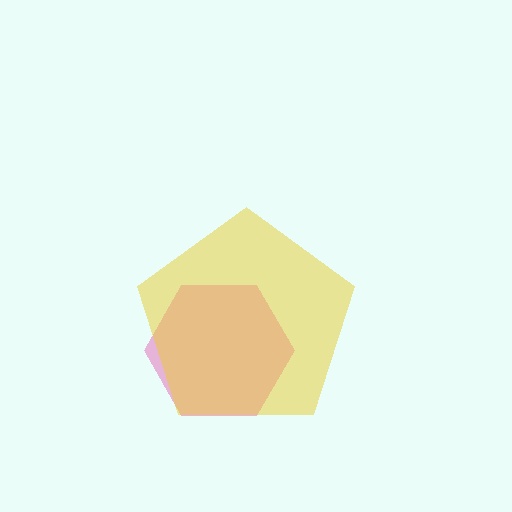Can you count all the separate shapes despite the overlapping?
Yes, there are 2 separate shapes.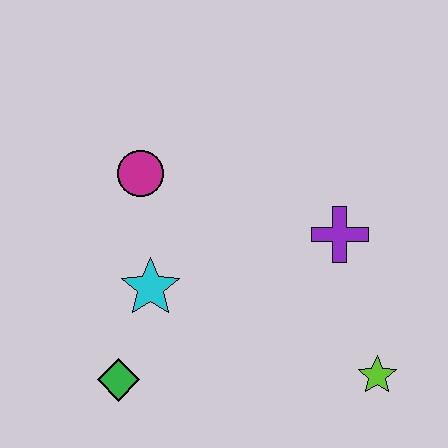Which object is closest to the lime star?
The purple cross is closest to the lime star.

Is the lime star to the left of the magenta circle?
No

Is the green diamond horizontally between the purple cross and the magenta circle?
No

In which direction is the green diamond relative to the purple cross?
The green diamond is to the left of the purple cross.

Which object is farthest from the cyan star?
The lime star is farthest from the cyan star.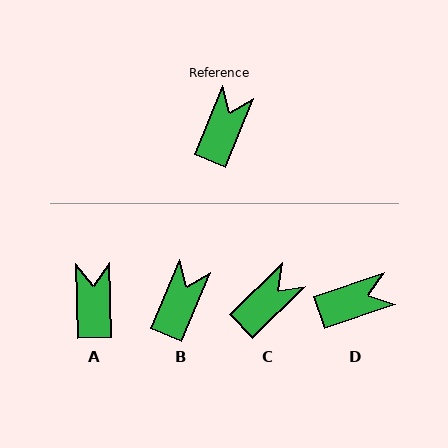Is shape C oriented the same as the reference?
No, it is off by about 23 degrees.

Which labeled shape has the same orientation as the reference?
B.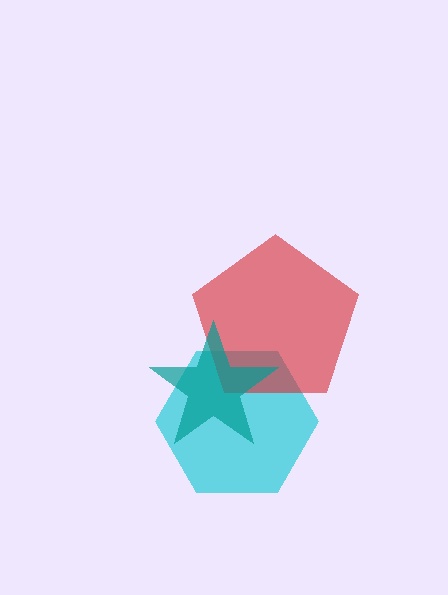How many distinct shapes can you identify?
There are 3 distinct shapes: a cyan hexagon, a red pentagon, a teal star.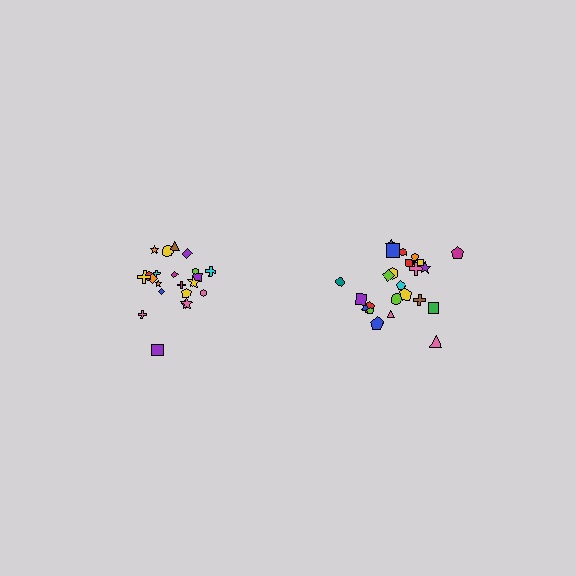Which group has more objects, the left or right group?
The right group.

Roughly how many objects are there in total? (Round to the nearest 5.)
Roughly 45 objects in total.